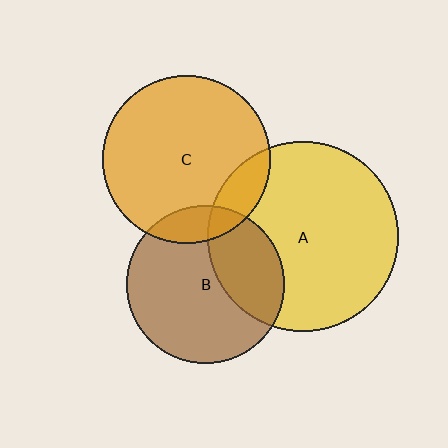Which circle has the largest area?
Circle A (yellow).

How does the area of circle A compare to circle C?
Approximately 1.3 times.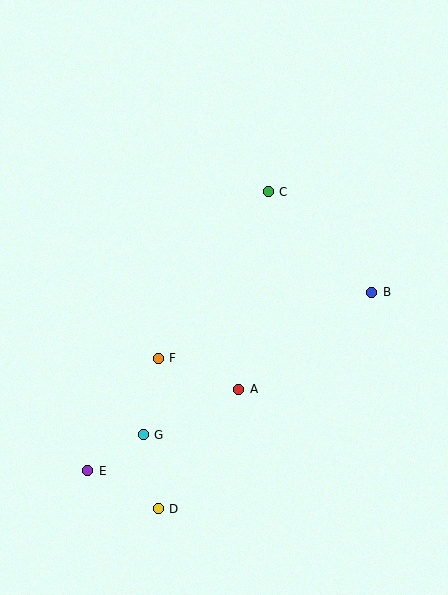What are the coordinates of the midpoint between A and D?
The midpoint between A and D is at (199, 449).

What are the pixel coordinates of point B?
Point B is at (372, 292).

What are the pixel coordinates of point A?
Point A is at (239, 389).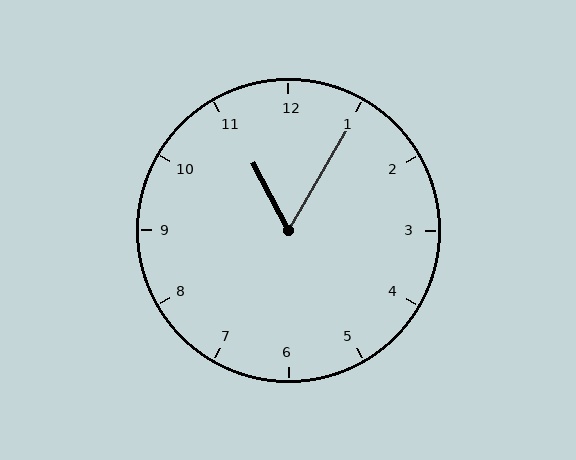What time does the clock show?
11:05.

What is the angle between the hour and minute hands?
Approximately 58 degrees.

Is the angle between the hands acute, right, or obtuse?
It is acute.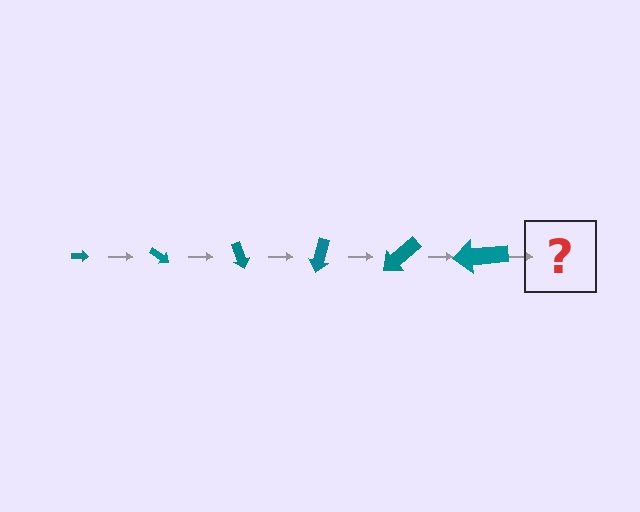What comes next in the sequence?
The next element should be an arrow, larger than the previous one and rotated 210 degrees from the start.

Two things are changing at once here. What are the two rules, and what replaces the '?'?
The two rules are that the arrow grows larger each step and it rotates 35 degrees each step. The '?' should be an arrow, larger than the previous one and rotated 210 degrees from the start.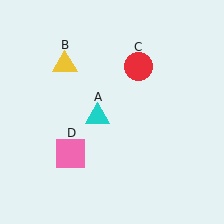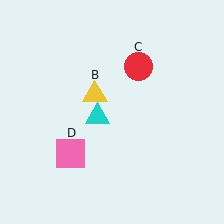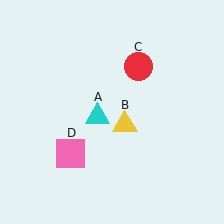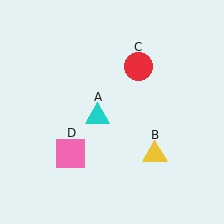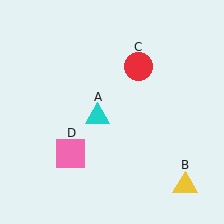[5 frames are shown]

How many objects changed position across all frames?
1 object changed position: yellow triangle (object B).